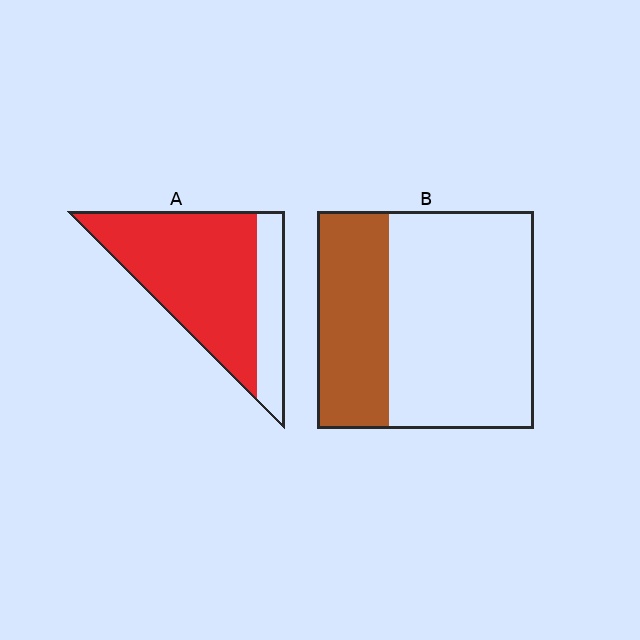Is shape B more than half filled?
No.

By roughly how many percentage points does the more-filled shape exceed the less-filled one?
By roughly 45 percentage points (A over B).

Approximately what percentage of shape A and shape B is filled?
A is approximately 75% and B is approximately 35%.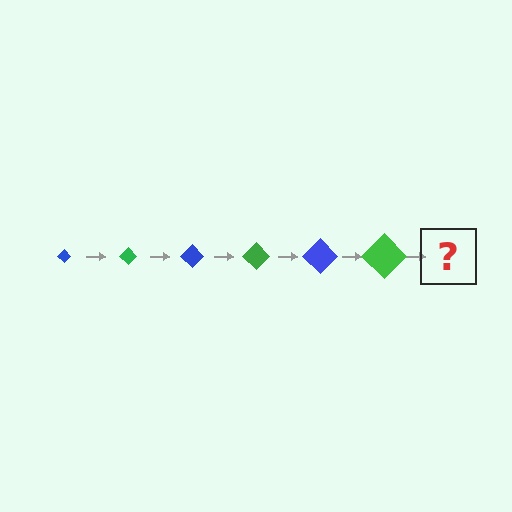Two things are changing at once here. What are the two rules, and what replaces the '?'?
The two rules are that the diamond grows larger each step and the color cycles through blue and green. The '?' should be a blue diamond, larger than the previous one.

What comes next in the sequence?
The next element should be a blue diamond, larger than the previous one.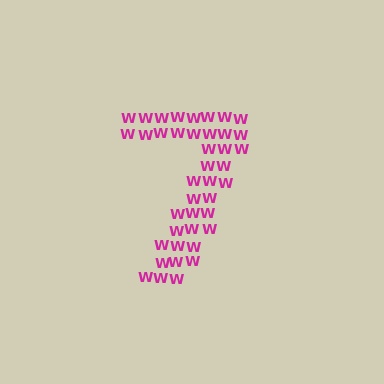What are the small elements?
The small elements are letter W's.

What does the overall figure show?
The overall figure shows the digit 7.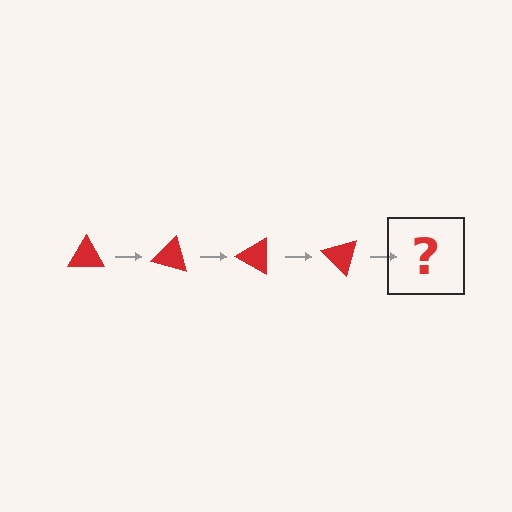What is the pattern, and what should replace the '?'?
The pattern is that the triangle rotates 15 degrees each step. The '?' should be a red triangle rotated 60 degrees.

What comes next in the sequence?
The next element should be a red triangle rotated 60 degrees.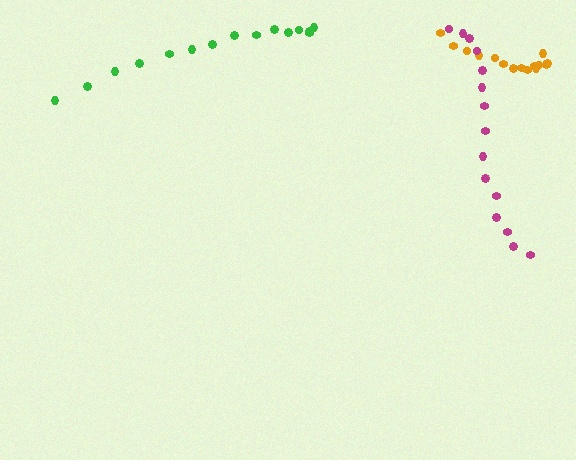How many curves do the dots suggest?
There are 3 distinct paths.